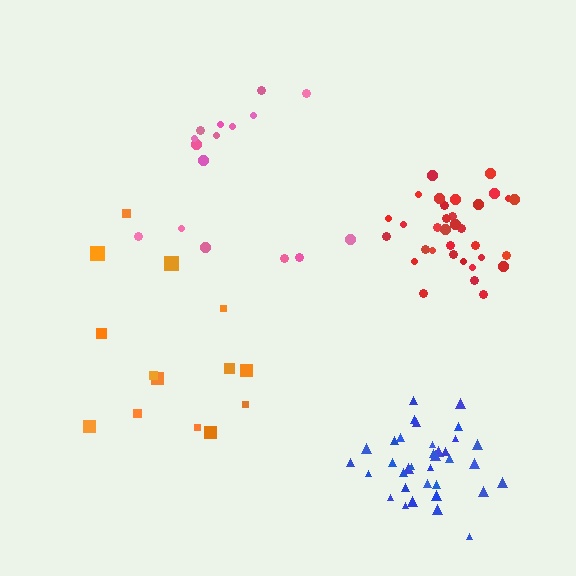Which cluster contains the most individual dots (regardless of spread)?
Blue (35).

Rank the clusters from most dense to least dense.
blue, red, pink, orange.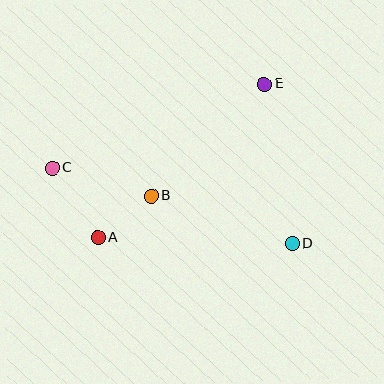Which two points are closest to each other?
Points A and B are closest to each other.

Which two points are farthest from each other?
Points C and D are farthest from each other.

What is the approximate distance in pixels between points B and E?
The distance between B and E is approximately 159 pixels.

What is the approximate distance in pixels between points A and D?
The distance between A and D is approximately 195 pixels.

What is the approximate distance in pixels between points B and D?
The distance between B and D is approximately 149 pixels.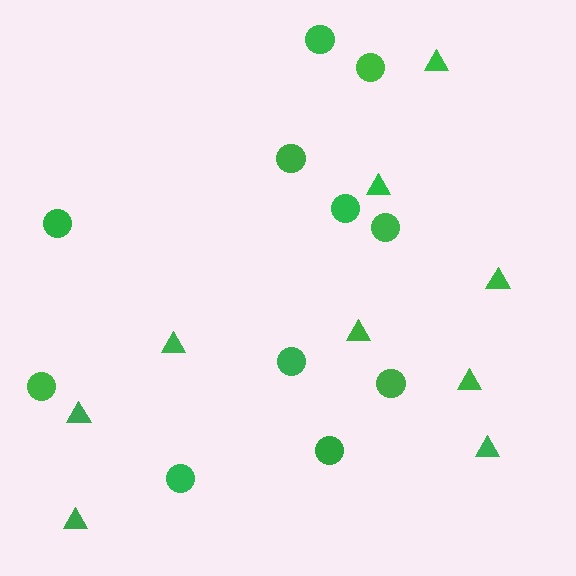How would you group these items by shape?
There are 2 groups: one group of triangles (9) and one group of circles (11).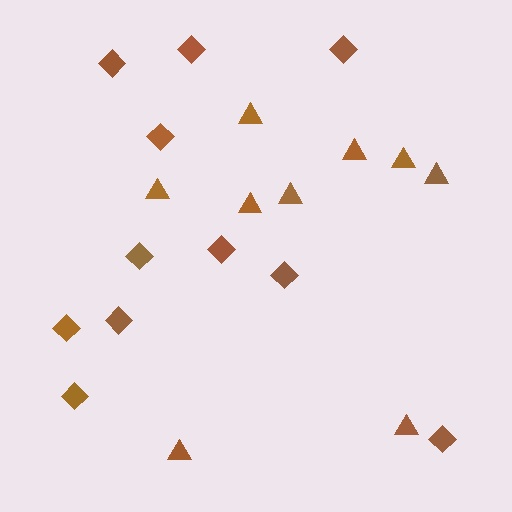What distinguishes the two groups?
There are 2 groups: one group of diamonds (11) and one group of triangles (9).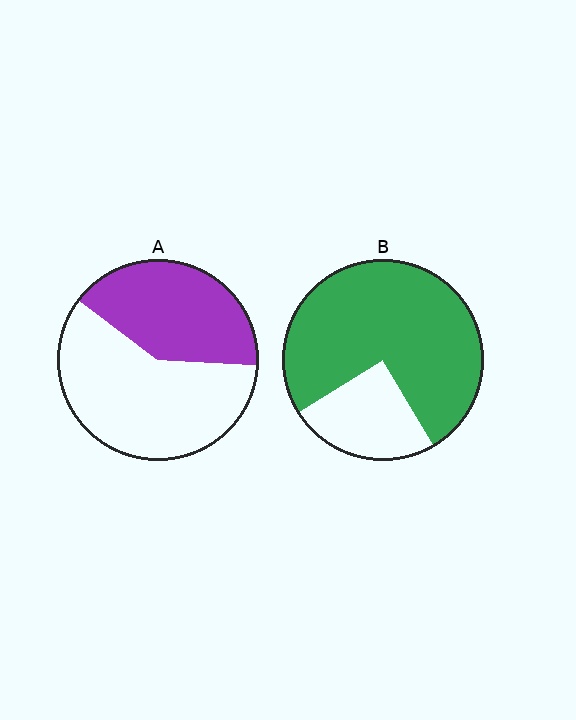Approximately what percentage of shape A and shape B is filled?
A is approximately 40% and B is approximately 75%.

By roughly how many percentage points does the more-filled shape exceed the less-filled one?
By roughly 35 percentage points (B over A).